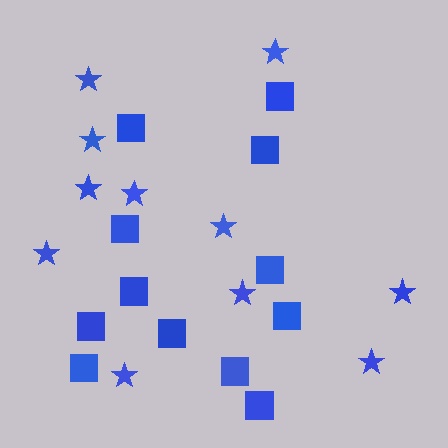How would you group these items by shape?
There are 2 groups: one group of squares (12) and one group of stars (11).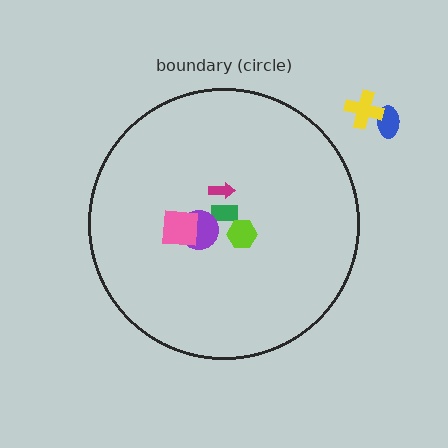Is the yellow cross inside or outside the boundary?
Outside.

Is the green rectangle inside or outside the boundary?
Inside.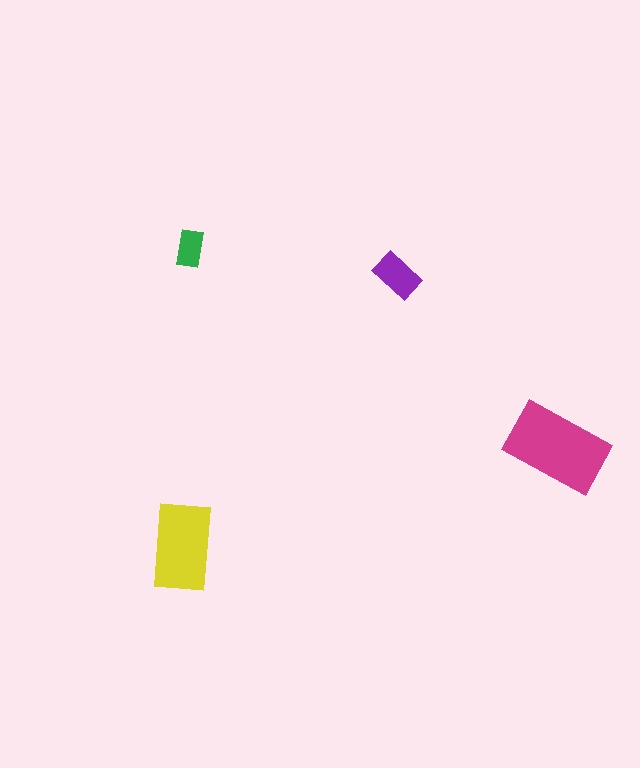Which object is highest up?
The green rectangle is topmost.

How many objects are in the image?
There are 4 objects in the image.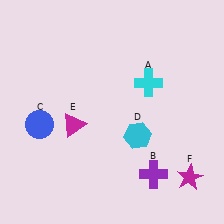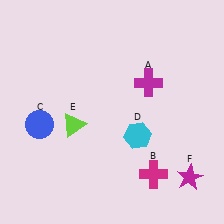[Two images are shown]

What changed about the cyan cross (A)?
In Image 1, A is cyan. In Image 2, it changed to magenta.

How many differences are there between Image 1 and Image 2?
There are 3 differences between the two images.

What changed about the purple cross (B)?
In Image 1, B is purple. In Image 2, it changed to magenta.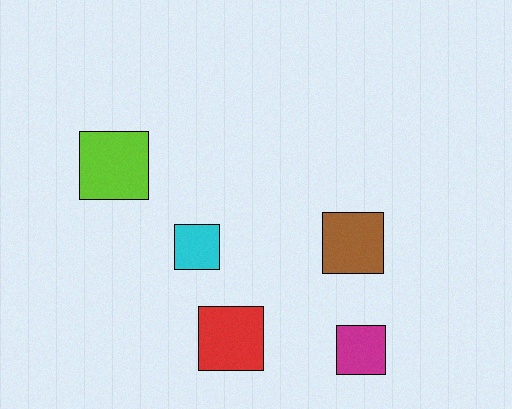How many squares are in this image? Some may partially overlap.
There are 5 squares.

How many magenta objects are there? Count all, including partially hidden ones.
There is 1 magenta object.